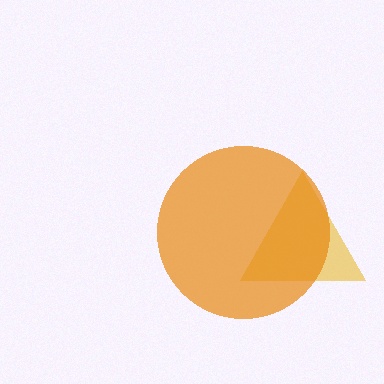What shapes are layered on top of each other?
The layered shapes are: a yellow triangle, an orange circle.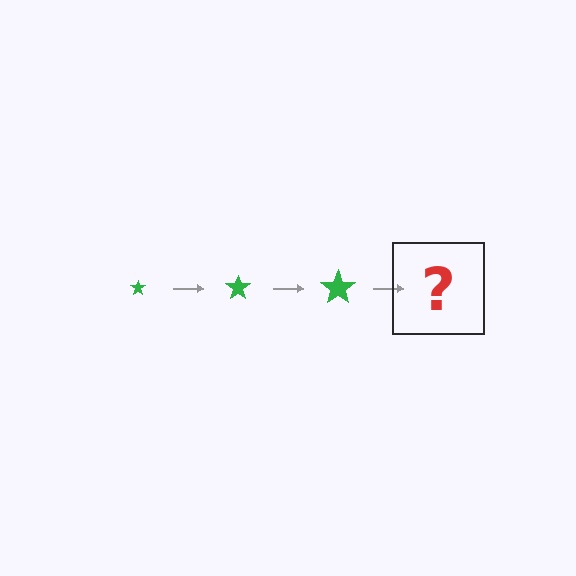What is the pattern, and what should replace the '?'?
The pattern is that the star gets progressively larger each step. The '?' should be a green star, larger than the previous one.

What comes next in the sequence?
The next element should be a green star, larger than the previous one.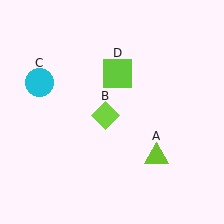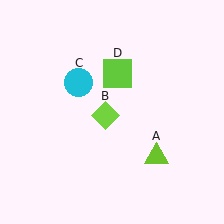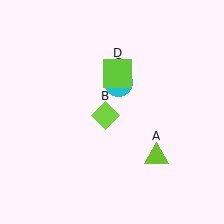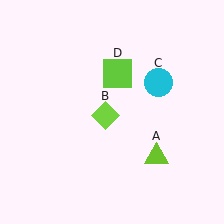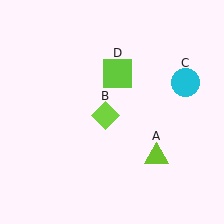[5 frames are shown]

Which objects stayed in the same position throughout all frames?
Lime triangle (object A) and lime diamond (object B) and lime square (object D) remained stationary.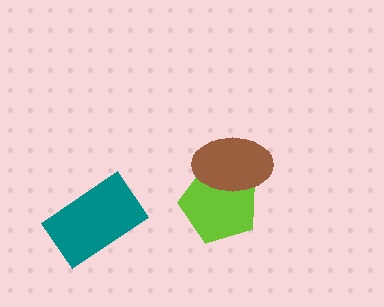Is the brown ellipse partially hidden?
No, no other shape covers it.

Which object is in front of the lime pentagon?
The brown ellipse is in front of the lime pentagon.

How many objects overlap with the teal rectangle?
0 objects overlap with the teal rectangle.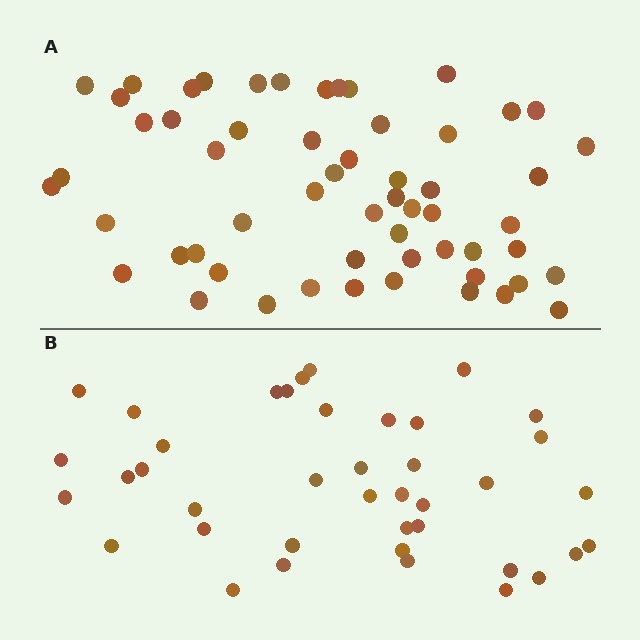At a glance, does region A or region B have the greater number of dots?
Region A (the top region) has more dots.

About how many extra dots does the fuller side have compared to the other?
Region A has approximately 15 more dots than region B.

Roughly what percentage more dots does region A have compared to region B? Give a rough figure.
About 40% more.